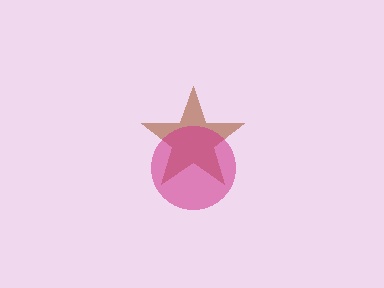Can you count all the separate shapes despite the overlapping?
Yes, there are 2 separate shapes.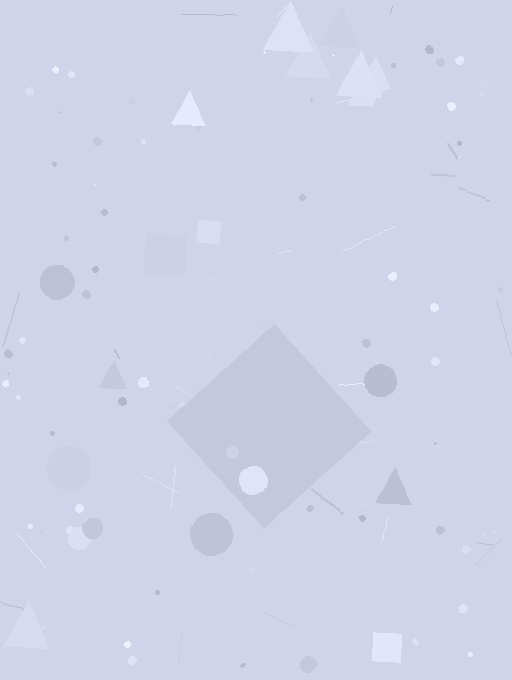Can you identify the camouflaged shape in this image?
The camouflaged shape is a diamond.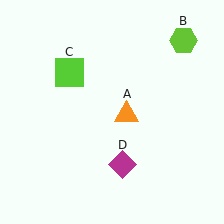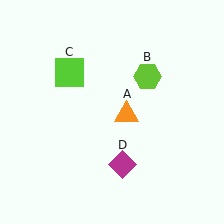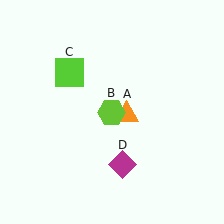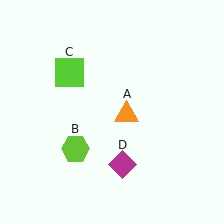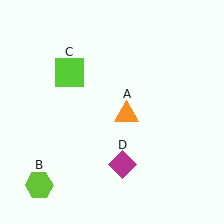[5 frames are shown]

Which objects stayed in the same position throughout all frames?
Orange triangle (object A) and lime square (object C) and magenta diamond (object D) remained stationary.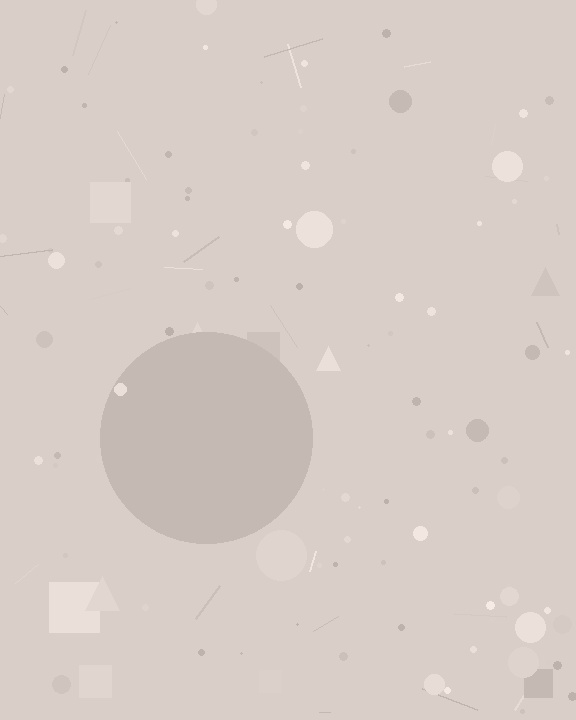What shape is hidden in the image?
A circle is hidden in the image.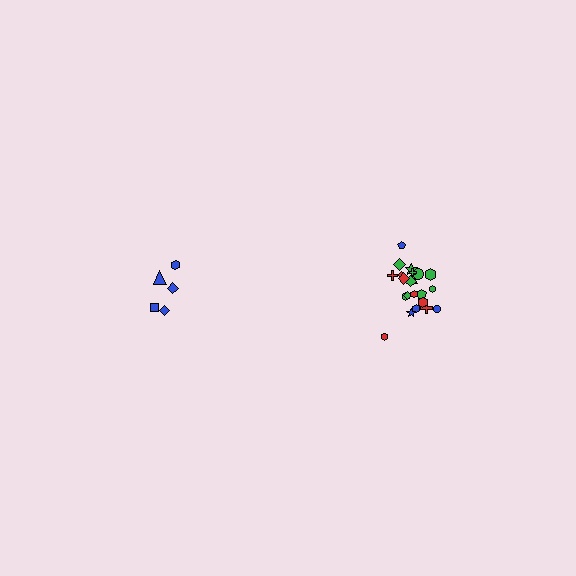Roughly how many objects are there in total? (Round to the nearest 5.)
Roughly 25 objects in total.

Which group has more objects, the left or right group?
The right group.